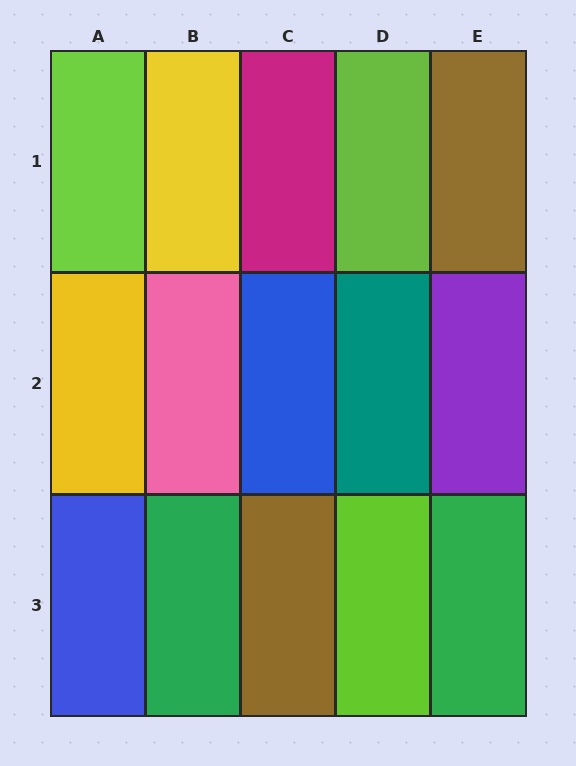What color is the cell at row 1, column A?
Lime.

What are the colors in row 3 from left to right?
Blue, green, brown, lime, green.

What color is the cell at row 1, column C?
Magenta.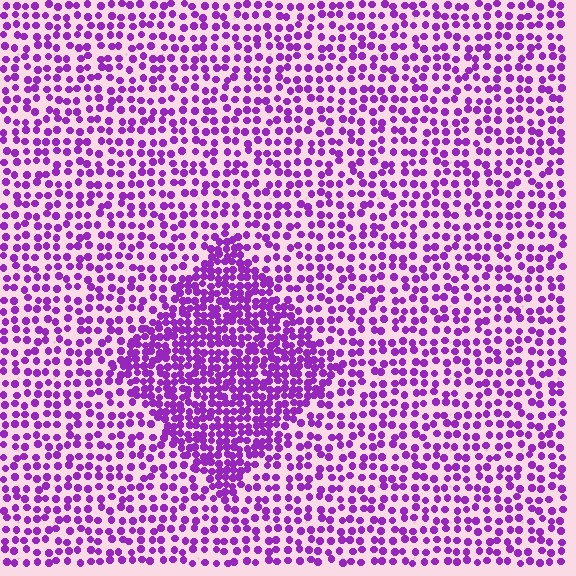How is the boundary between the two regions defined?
The boundary is defined by a change in element density (approximately 2.0x ratio). All elements are the same color, size, and shape.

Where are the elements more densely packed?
The elements are more densely packed inside the diamond boundary.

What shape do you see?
I see a diamond.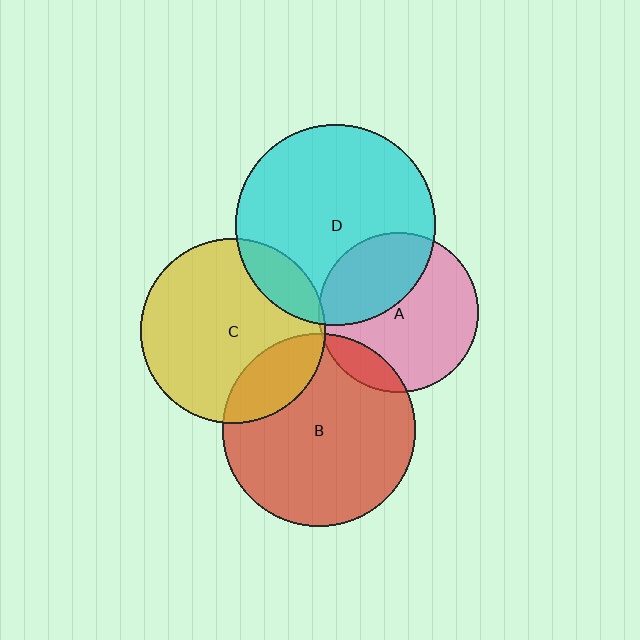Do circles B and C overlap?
Yes.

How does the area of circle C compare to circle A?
Approximately 1.3 times.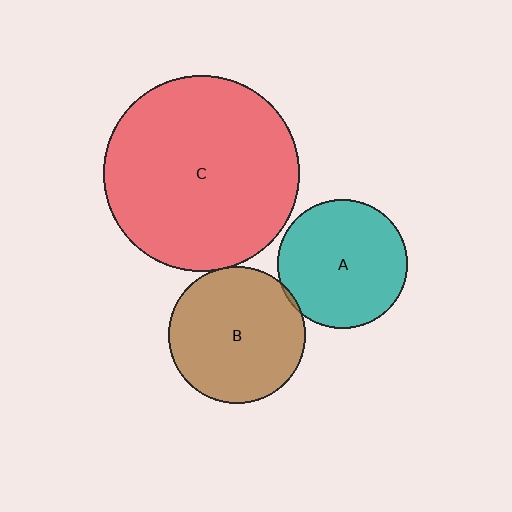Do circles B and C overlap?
Yes.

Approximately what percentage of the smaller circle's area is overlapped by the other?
Approximately 5%.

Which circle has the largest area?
Circle C (red).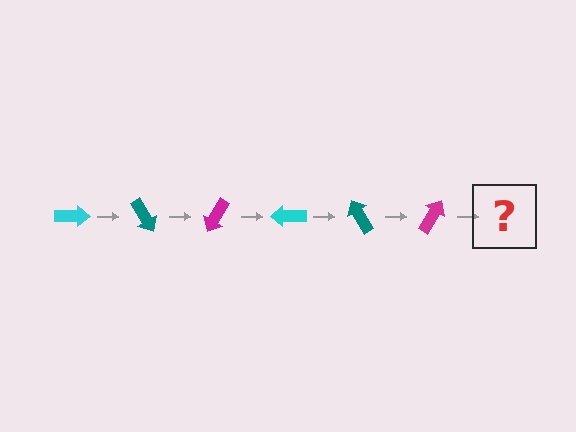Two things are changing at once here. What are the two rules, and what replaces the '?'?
The two rules are that it rotates 60 degrees each step and the color cycles through cyan, teal, and magenta. The '?' should be a cyan arrow, rotated 360 degrees from the start.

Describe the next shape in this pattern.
It should be a cyan arrow, rotated 360 degrees from the start.